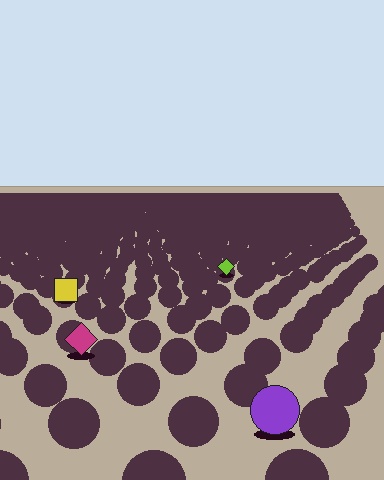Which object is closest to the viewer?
The purple circle is closest. The texture marks near it are larger and more spread out.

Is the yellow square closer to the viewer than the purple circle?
No. The purple circle is closer — you can tell from the texture gradient: the ground texture is coarser near it.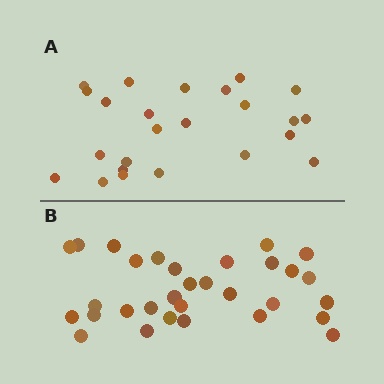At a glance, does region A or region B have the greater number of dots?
Region B (the bottom region) has more dots.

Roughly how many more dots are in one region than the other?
Region B has roughly 8 or so more dots than region A.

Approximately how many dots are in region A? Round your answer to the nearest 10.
About 20 dots. (The exact count is 24, which rounds to 20.)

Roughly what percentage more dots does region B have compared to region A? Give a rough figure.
About 30% more.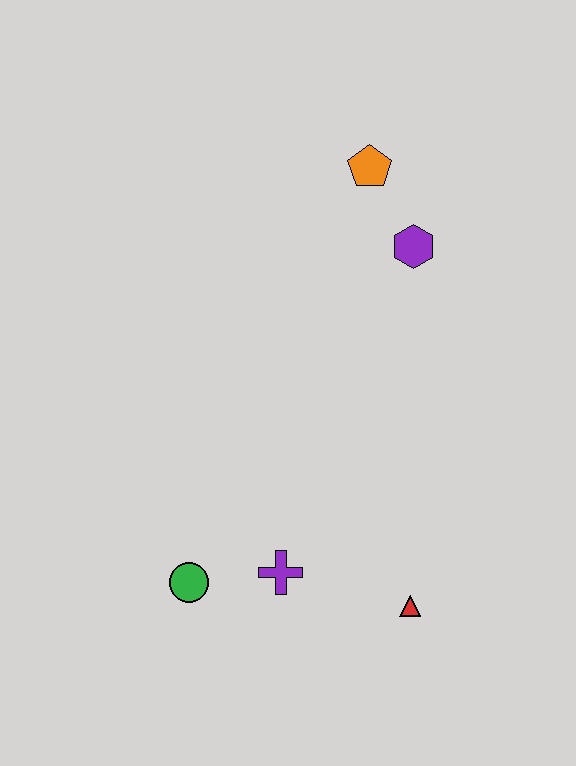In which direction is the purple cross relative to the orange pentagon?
The purple cross is below the orange pentagon.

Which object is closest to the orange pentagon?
The purple hexagon is closest to the orange pentagon.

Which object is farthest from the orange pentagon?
The green circle is farthest from the orange pentagon.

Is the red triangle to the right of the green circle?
Yes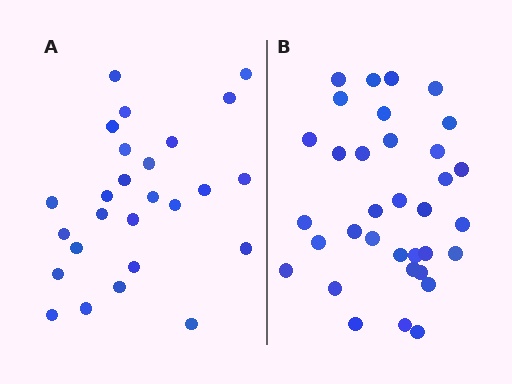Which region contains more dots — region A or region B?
Region B (the right region) has more dots.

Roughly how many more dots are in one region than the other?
Region B has roughly 8 or so more dots than region A.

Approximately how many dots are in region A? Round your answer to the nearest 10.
About 30 dots. (The exact count is 26, which rounds to 30.)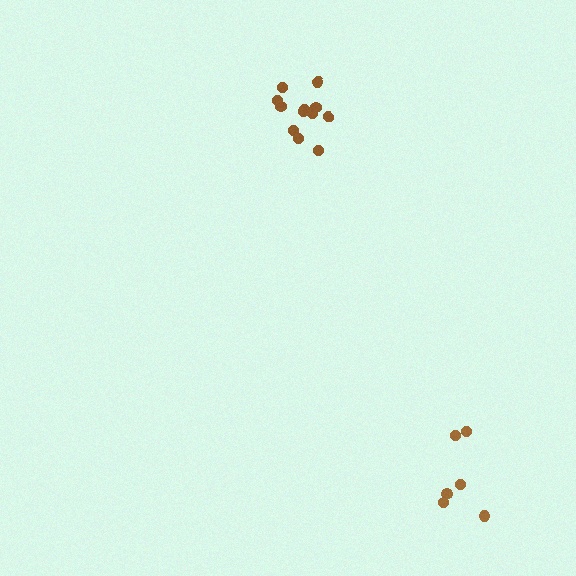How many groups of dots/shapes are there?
There are 2 groups.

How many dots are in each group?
Group 1: 12 dots, Group 2: 6 dots (18 total).